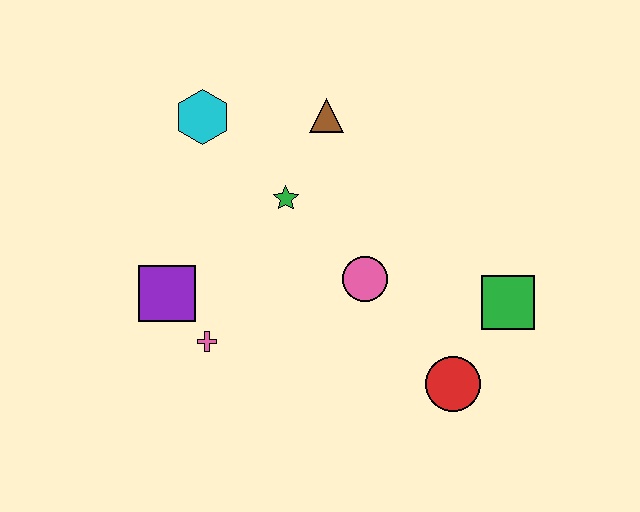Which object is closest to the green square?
The red circle is closest to the green square.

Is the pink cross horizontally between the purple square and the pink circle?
Yes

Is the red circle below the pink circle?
Yes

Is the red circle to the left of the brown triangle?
No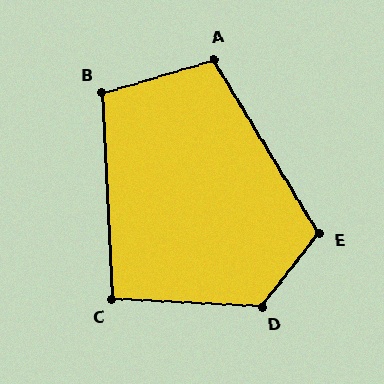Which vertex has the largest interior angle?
D, at approximately 126 degrees.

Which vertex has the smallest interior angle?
C, at approximately 95 degrees.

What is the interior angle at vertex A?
Approximately 105 degrees (obtuse).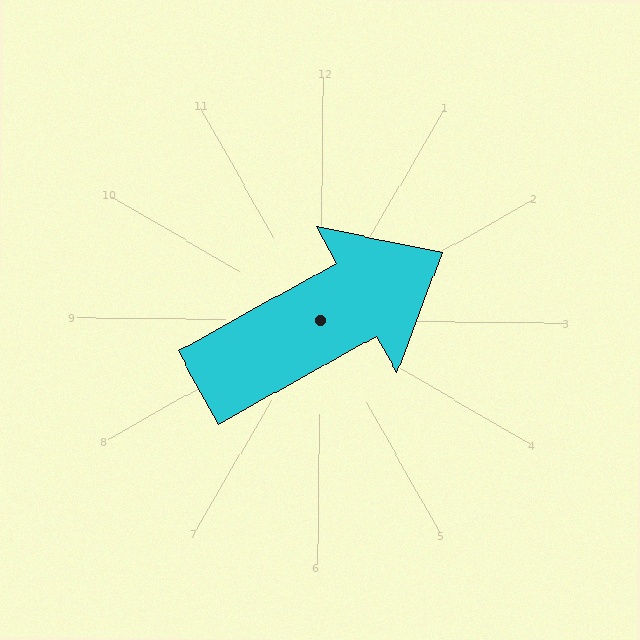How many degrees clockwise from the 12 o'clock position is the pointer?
Approximately 60 degrees.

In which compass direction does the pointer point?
Northeast.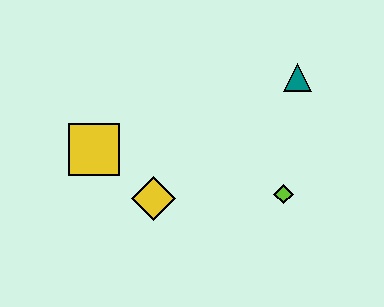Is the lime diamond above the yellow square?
No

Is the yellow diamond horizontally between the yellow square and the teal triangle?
Yes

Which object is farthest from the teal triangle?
The yellow square is farthest from the teal triangle.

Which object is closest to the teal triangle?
The lime diamond is closest to the teal triangle.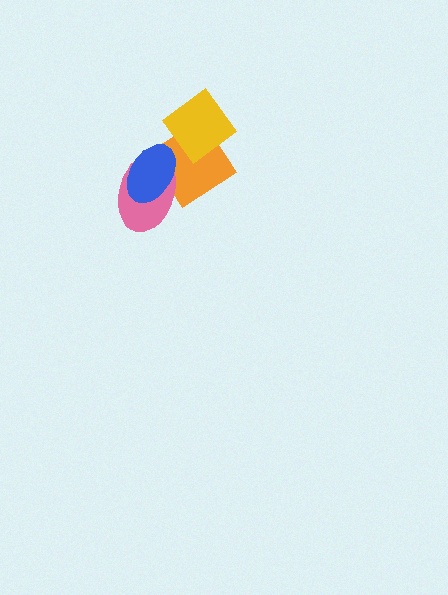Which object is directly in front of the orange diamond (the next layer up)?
The pink ellipse is directly in front of the orange diamond.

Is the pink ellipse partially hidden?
Yes, it is partially covered by another shape.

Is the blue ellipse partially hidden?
No, no other shape covers it.